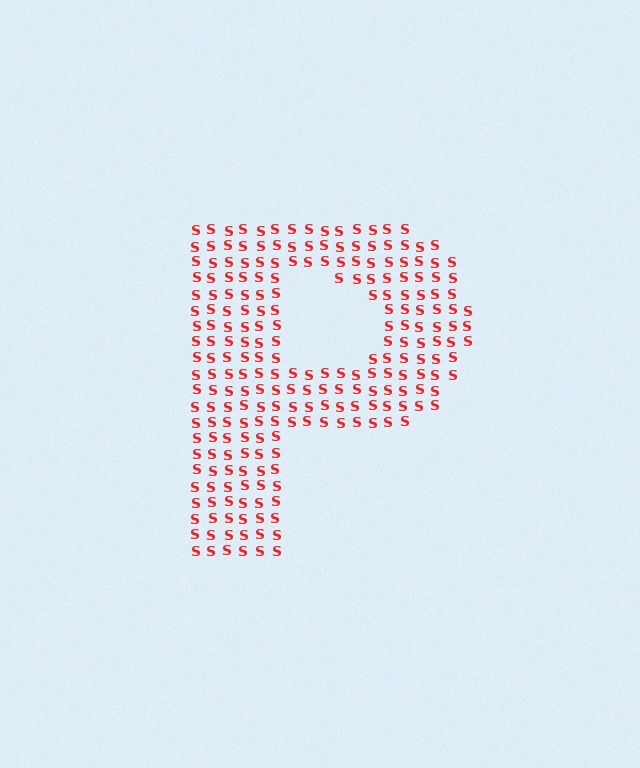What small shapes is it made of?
It is made of small letter S's.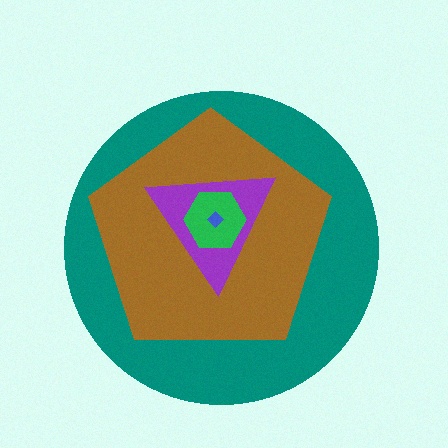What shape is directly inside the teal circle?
The brown pentagon.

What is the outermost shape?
The teal circle.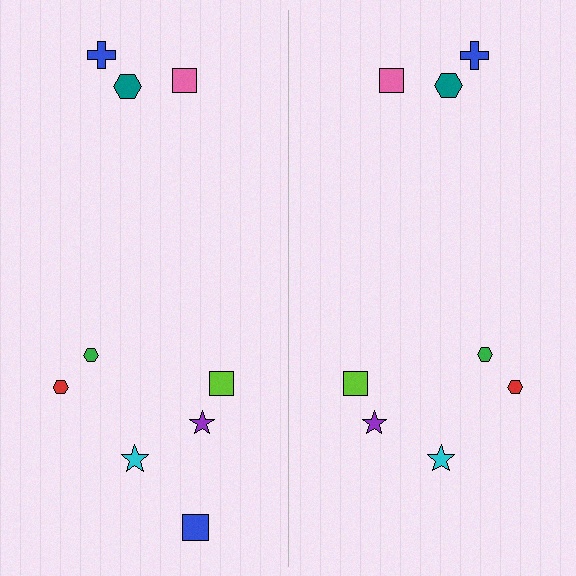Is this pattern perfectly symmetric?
No, the pattern is not perfectly symmetric. A blue square is missing from the right side.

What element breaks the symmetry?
A blue square is missing from the right side.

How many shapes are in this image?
There are 17 shapes in this image.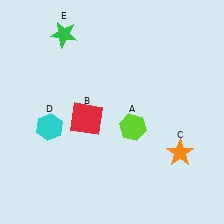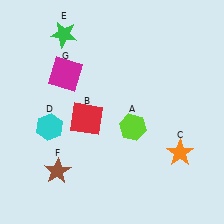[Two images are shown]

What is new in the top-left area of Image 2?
A magenta square (G) was added in the top-left area of Image 2.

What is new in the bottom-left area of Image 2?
A brown star (F) was added in the bottom-left area of Image 2.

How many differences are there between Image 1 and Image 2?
There are 2 differences between the two images.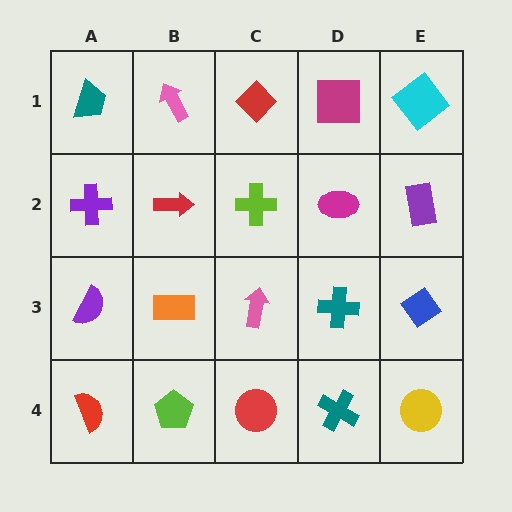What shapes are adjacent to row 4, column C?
A pink arrow (row 3, column C), a lime pentagon (row 4, column B), a teal cross (row 4, column D).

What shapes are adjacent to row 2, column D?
A magenta square (row 1, column D), a teal cross (row 3, column D), a lime cross (row 2, column C), a purple rectangle (row 2, column E).